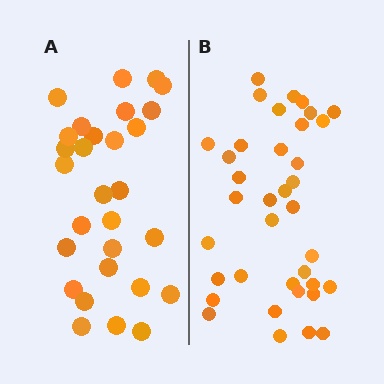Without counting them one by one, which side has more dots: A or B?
Region B (the right region) has more dots.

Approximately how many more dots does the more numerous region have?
Region B has roughly 8 or so more dots than region A.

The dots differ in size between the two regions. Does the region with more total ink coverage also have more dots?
No. Region A has more total ink coverage because its dots are larger, but region B actually contains more individual dots. Total area can be misleading — the number of items is what matters here.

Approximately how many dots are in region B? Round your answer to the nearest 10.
About 40 dots. (The exact count is 37, which rounds to 40.)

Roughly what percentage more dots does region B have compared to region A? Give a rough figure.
About 30% more.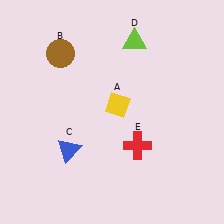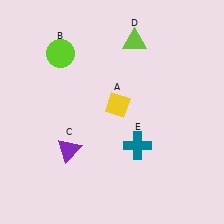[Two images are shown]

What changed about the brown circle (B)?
In Image 1, B is brown. In Image 2, it changed to lime.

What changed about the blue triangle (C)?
In Image 1, C is blue. In Image 2, it changed to purple.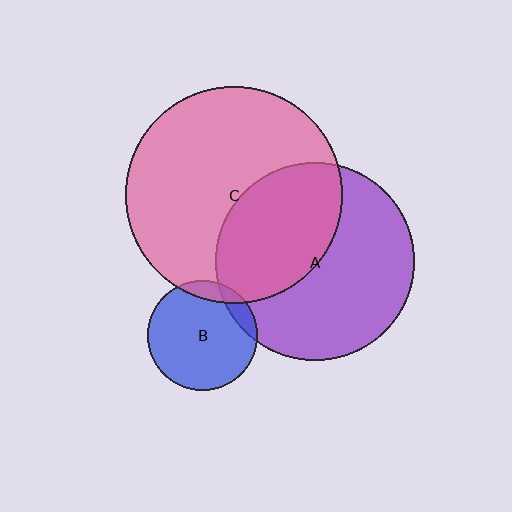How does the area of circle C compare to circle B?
Approximately 3.9 times.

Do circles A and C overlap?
Yes.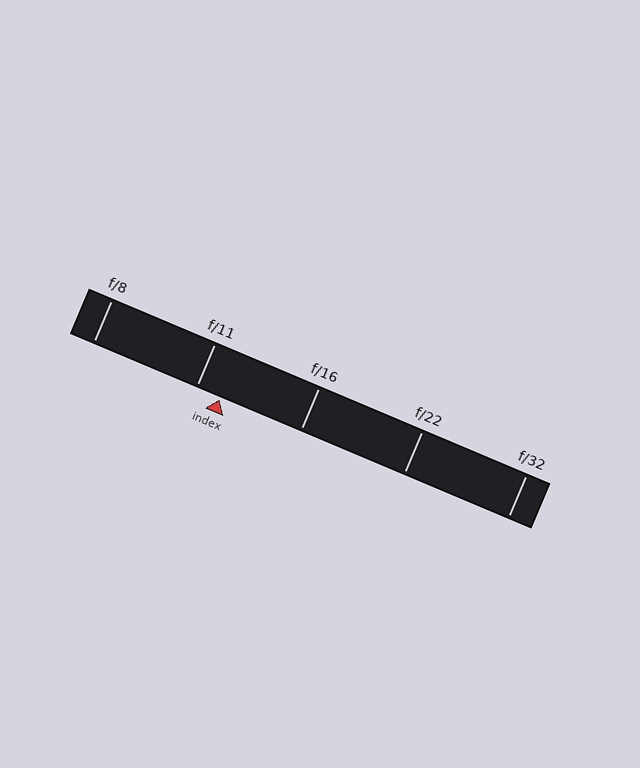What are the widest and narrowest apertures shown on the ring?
The widest aperture shown is f/8 and the narrowest is f/32.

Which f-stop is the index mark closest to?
The index mark is closest to f/11.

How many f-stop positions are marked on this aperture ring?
There are 5 f-stop positions marked.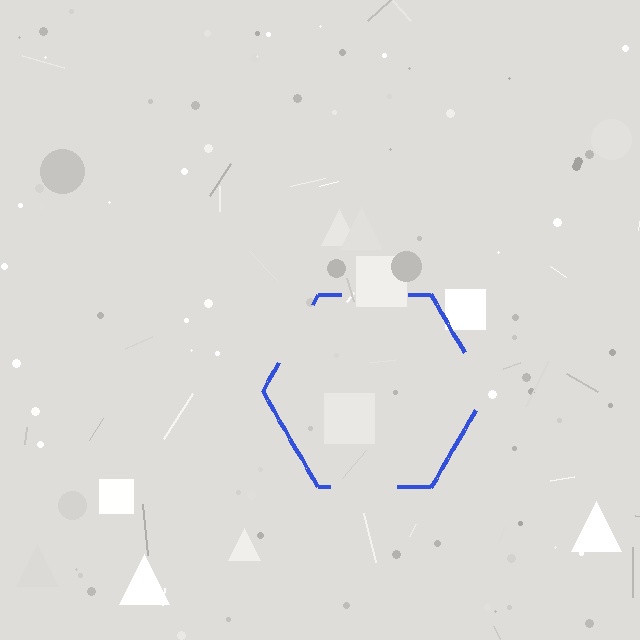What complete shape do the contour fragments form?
The contour fragments form a hexagon.